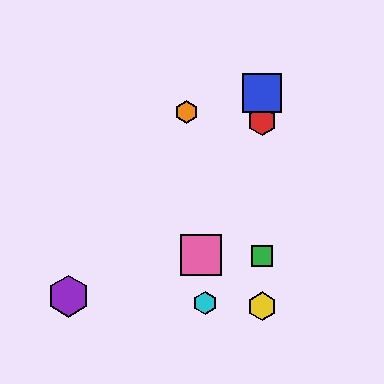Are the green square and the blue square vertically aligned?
Yes, both are at x≈262.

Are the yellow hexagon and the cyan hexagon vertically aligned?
No, the yellow hexagon is at x≈262 and the cyan hexagon is at x≈205.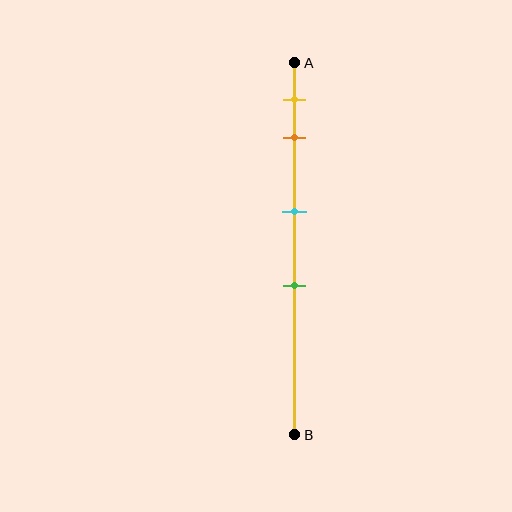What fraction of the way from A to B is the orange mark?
The orange mark is approximately 20% (0.2) of the way from A to B.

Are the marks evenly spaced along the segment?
No, the marks are not evenly spaced.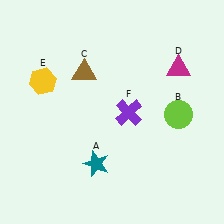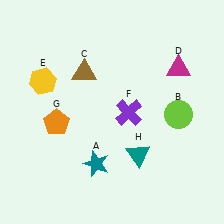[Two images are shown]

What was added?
An orange pentagon (G), a teal triangle (H) were added in Image 2.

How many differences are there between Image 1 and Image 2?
There are 2 differences between the two images.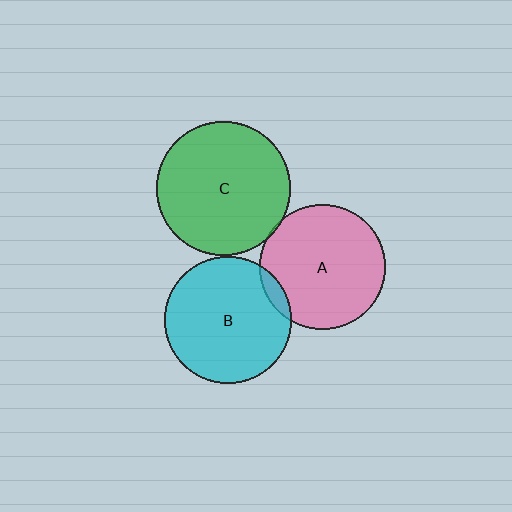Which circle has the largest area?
Circle C (green).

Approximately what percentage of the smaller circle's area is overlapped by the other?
Approximately 5%.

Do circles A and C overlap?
Yes.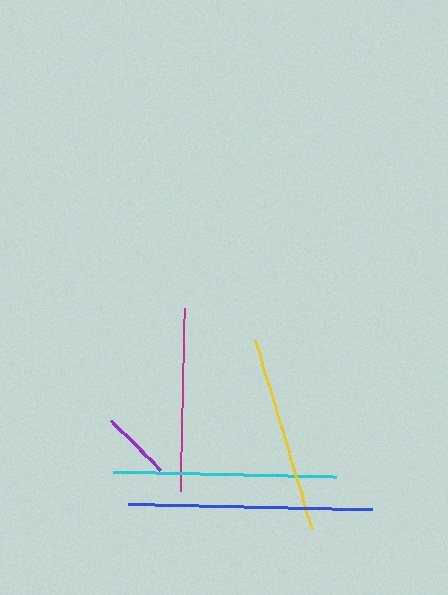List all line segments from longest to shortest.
From longest to shortest: blue, cyan, yellow, magenta, purple.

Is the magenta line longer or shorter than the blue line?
The blue line is longer than the magenta line.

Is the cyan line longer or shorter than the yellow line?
The cyan line is longer than the yellow line.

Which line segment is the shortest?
The purple line is the shortest at approximately 69 pixels.